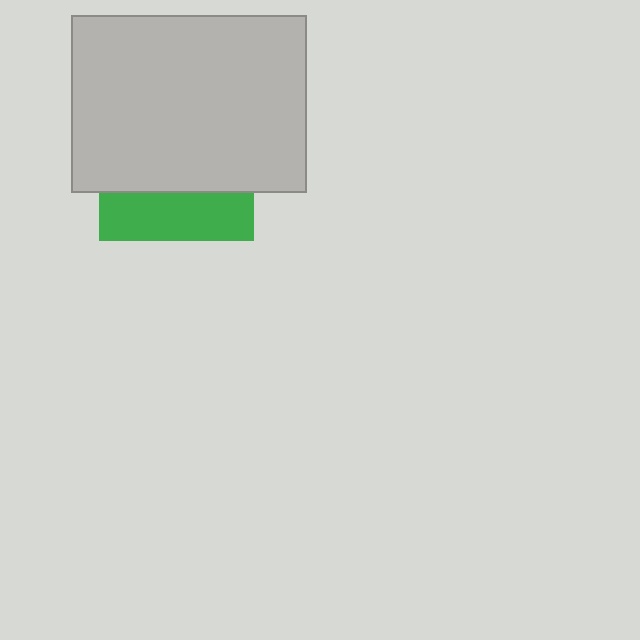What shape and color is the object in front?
The object in front is a light gray rectangle.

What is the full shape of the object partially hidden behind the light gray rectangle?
The partially hidden object is a green square.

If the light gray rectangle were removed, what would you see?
You would see the complete green square.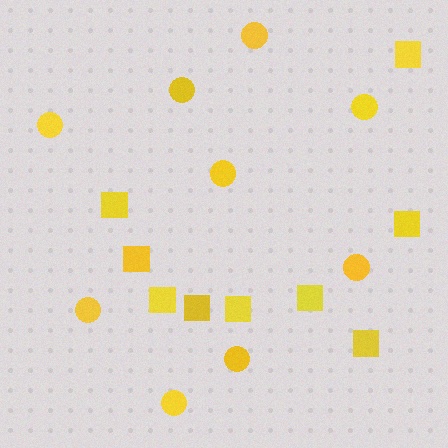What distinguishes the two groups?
There are 2 groups: one group of squares (9) and one group of circles (9).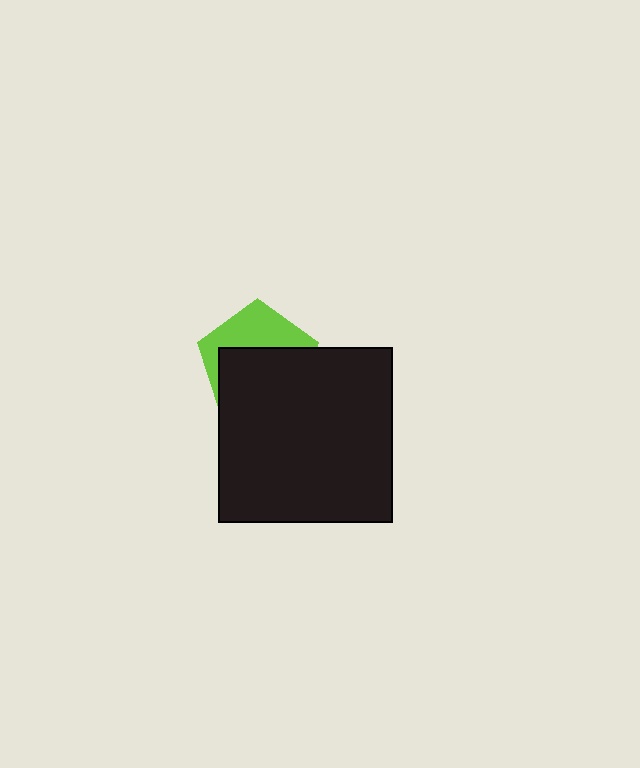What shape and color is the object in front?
The object in front is a black square.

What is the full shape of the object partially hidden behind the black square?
The partially hidden object is a lime pentagon.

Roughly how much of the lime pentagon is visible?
A small part of it is visible (roughly 40%).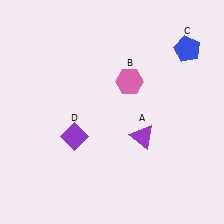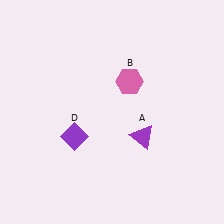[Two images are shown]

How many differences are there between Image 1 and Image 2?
There is 1 difference between the two images.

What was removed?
The blue pentagon (C) was removed in Image 2.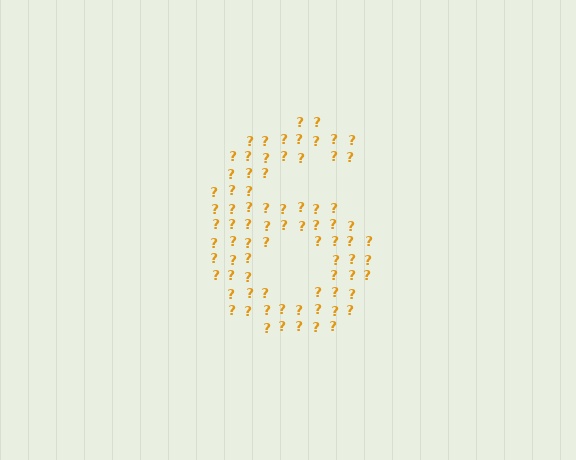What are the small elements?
The small elements are question marks.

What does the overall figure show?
The overall figure shows the digit 6.